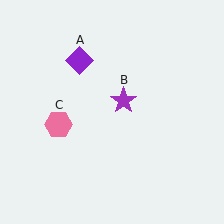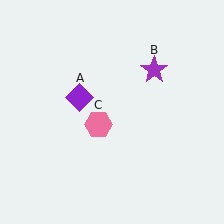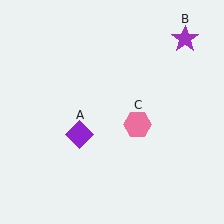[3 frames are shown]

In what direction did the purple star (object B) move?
The purple star (object B) moved up and to the right.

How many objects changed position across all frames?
3 objects changed position: purple diamond (object A), purple star (object B), pink hexagon (object C).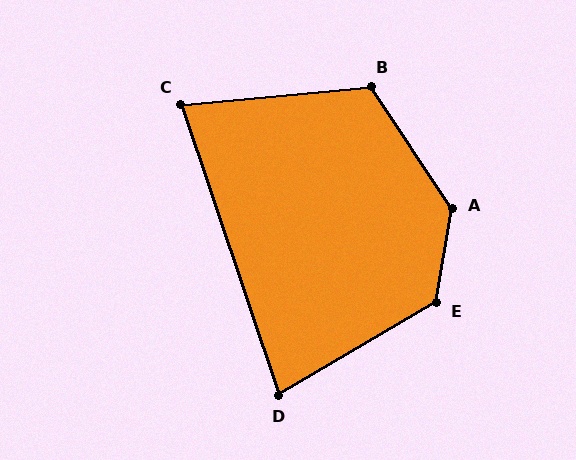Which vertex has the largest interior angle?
A, at approximately 137 degrees.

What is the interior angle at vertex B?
Approximately 118 degrees (obtuse).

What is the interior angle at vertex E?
Approximately 130 degrees (obtuse).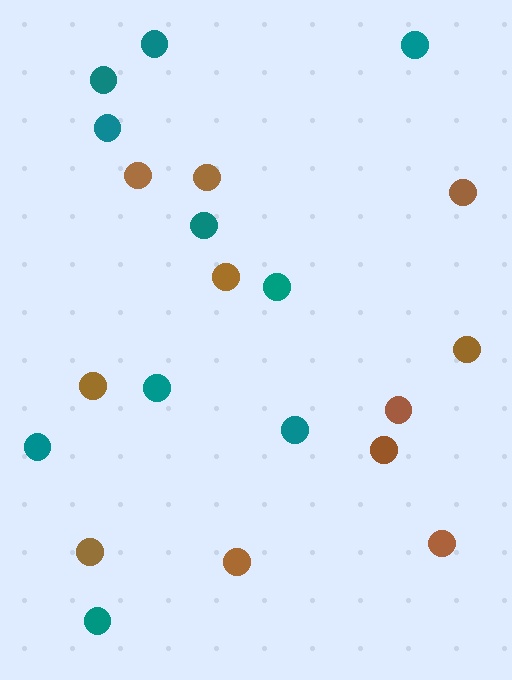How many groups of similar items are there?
There are 2 groups: one group of teal circles (10) and one group of brown circles (11).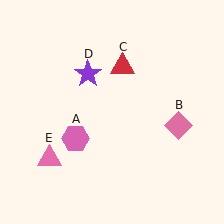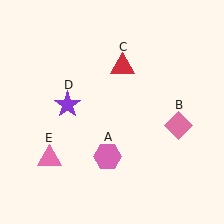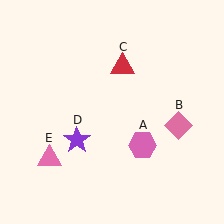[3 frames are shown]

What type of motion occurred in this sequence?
The pink hexagon (object A), purple star (object D) rotated counterclockwise around the center of the scene.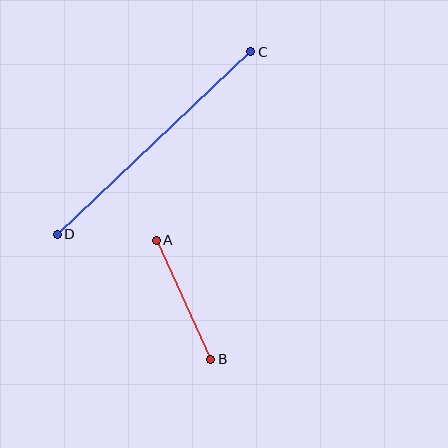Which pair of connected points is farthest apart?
Points C and D are farthest apart.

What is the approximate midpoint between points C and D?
The midpoint is at approximately (154, 143) pixels.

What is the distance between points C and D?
The distance is approximately 266 pixels.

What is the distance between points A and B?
The distance is approximately 131 pixels.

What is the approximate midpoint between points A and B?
The midpoint is at approximately (183, 300) pixels.